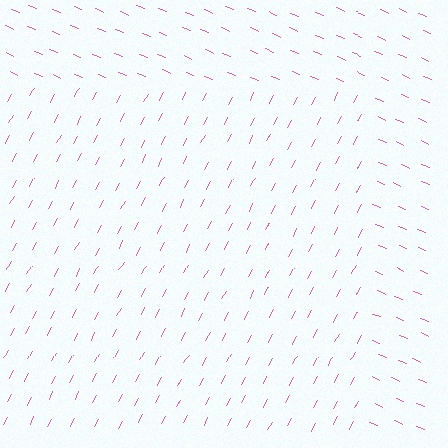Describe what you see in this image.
The image is filled with small pink line segments. A rectangle region in the image has lines oriented differently from the surrounding lines, creating a visible texture boundary.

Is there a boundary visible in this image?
Yes, there is a texture boundary formed by a change in line orientation.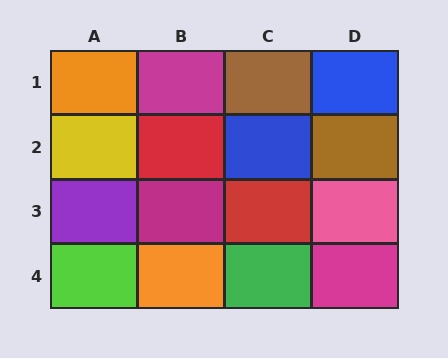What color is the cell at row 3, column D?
Pink.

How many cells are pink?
1 cell is pink.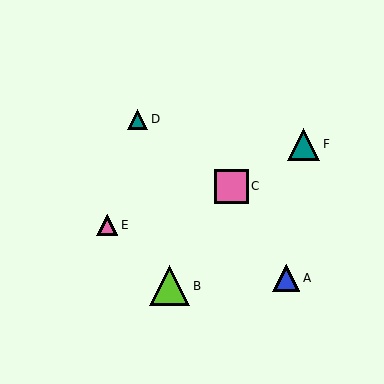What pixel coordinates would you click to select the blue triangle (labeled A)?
Click at (286, 278) to select the blue triangle A.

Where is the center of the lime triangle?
The center of the lime triangle is at (170, 286).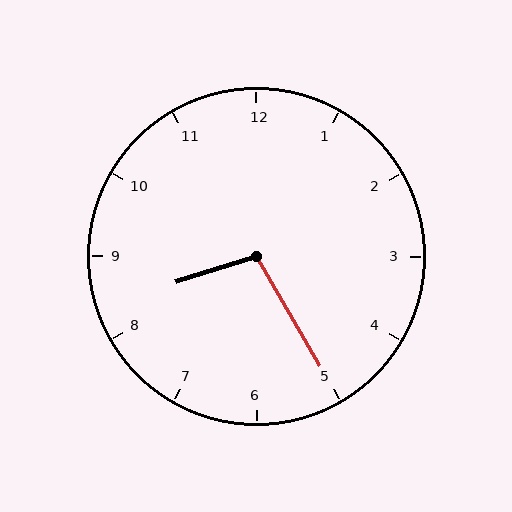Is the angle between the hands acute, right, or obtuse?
It is obtuse.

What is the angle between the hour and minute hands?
Approximately 102 degrees.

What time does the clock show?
8:25.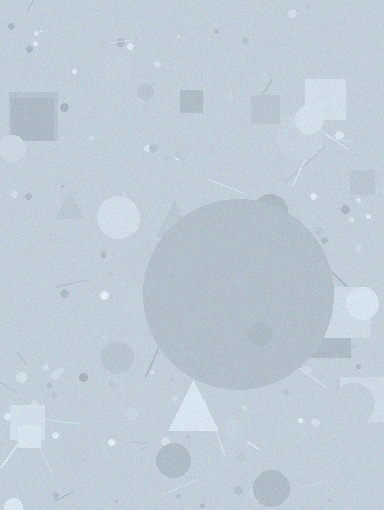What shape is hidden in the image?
A circle is hidden in the image.